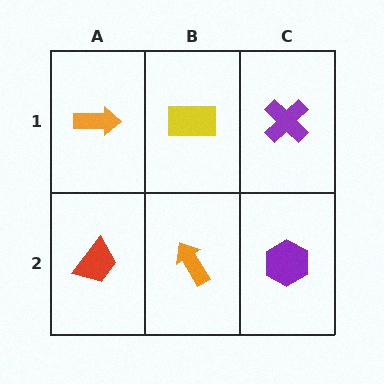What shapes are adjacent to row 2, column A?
An orange arrow (row 1, column A), an orange arrow (row 2, column B).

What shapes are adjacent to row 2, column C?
A purple cross (row 1, column C), an orange arrow (row 2, column B).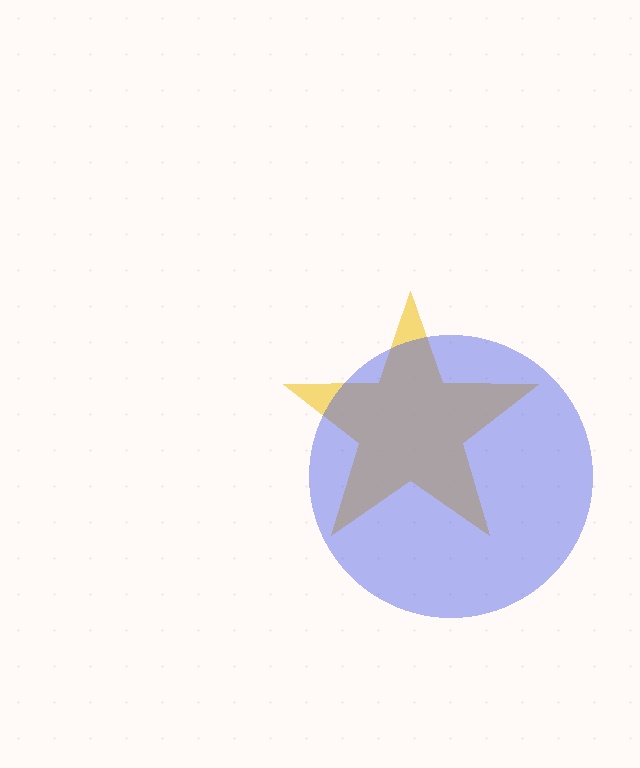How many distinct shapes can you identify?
There are 2 distinct shapes: a yellow star, a blue circle.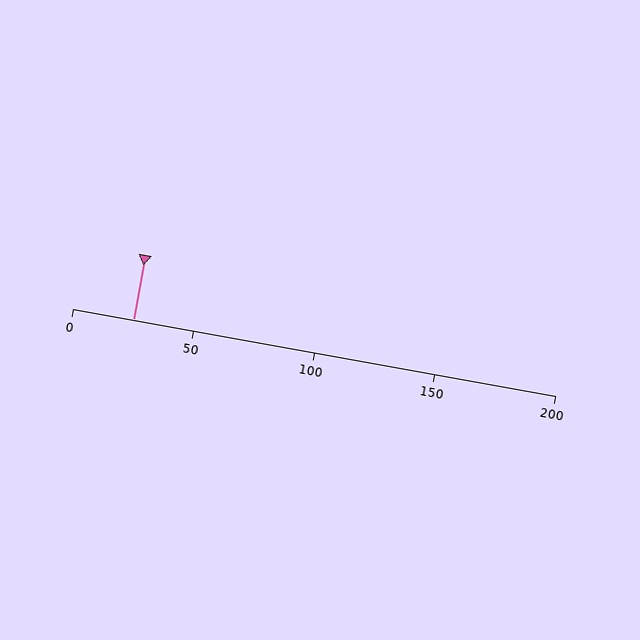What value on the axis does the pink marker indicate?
The marker indicates approximately 25.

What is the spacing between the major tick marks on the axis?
The major ticks are spaced 50 apart.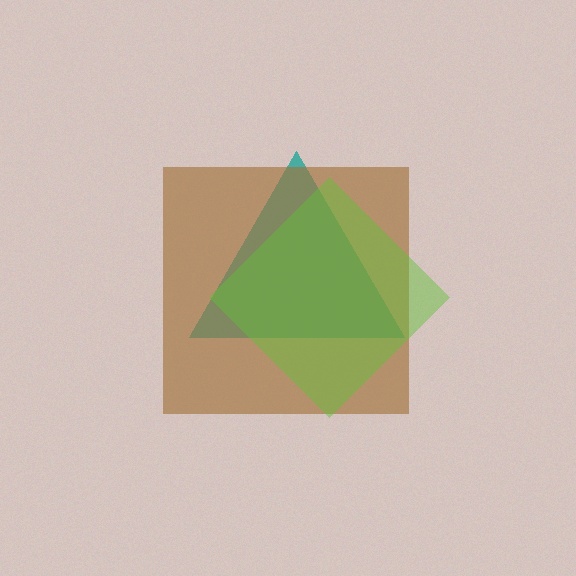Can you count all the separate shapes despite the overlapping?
Yes, there are 3 separate shapes.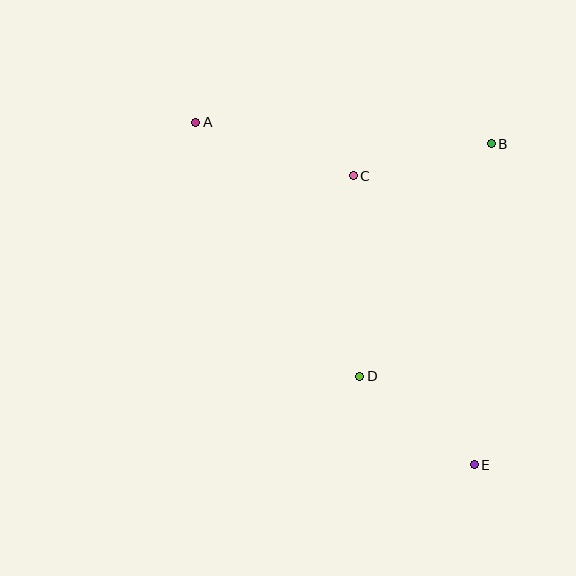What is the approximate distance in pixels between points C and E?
The distance between C and E is approximately 313 pixels.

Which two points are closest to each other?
Points B and C are closest to each other.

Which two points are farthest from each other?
Points A and E are farthest from each other.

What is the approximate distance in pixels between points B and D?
The distance between B and D is approximately 267 pixels.